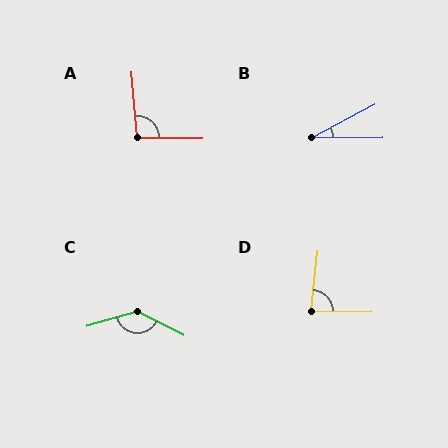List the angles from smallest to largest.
B (27°), D (83°), A (95°), C (138°).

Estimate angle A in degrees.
Approximately 95 degrees.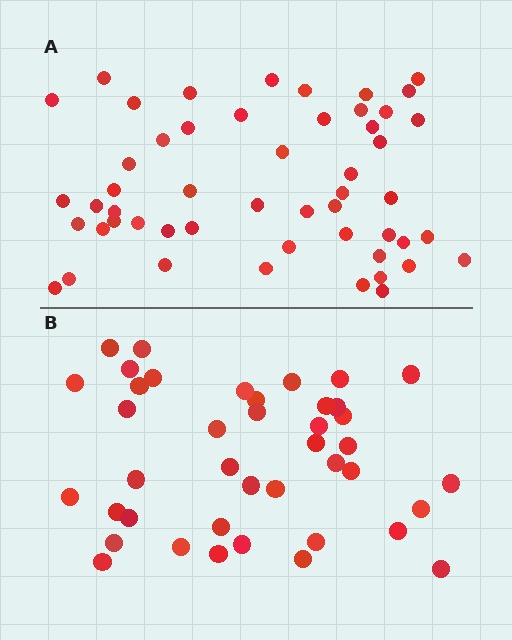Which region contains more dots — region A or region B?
Region A (the top region) has more dots.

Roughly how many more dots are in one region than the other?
Region A has roughly 12 or so more dots than region B.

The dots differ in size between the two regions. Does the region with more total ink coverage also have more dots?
No. Region B has more total ink coverage because its dots are larger, but region A actually contains more individual dots. Total area can be misleading — the number of items is what matters here.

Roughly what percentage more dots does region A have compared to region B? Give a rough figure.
About 25% more.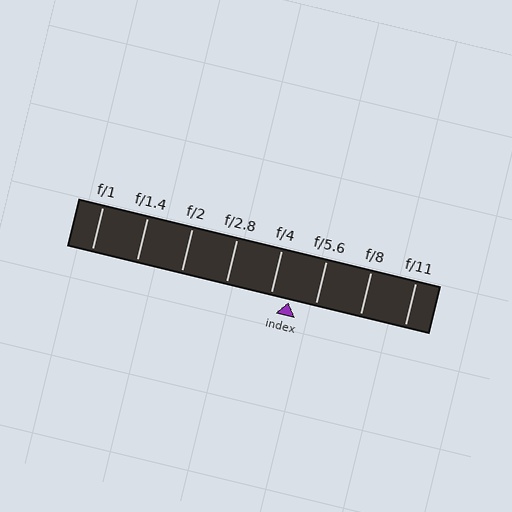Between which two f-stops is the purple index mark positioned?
The index mark is between f/4 and f/5.6.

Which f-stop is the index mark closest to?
The index mark is closest to f/4.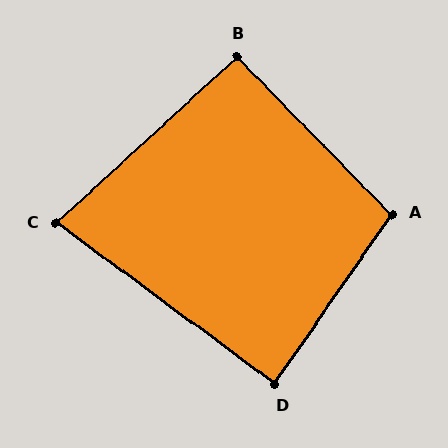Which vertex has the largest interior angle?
A, at approximately 101 degrees.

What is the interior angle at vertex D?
Approximately 88 degrees (approximately right).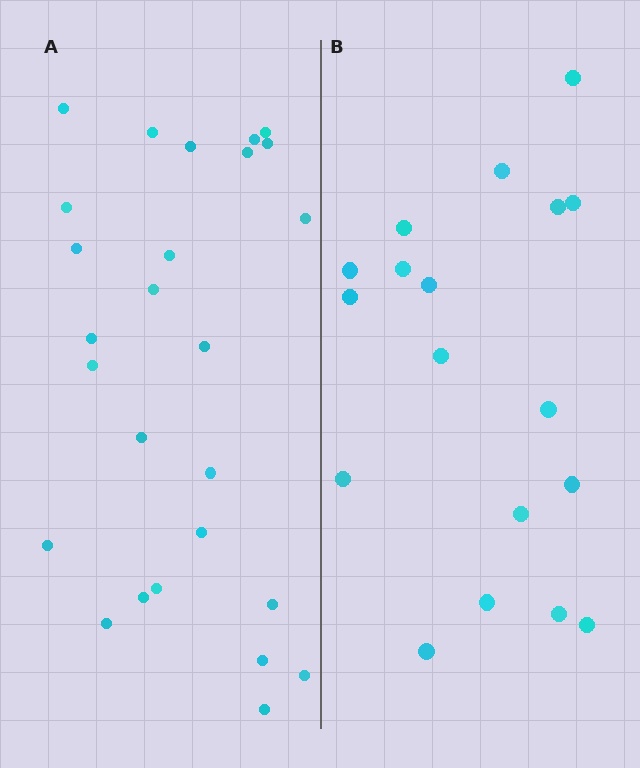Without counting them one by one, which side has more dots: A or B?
Region A (the left region) has more dots.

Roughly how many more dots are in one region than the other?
Region A has roughly 8 or so more dots than region B.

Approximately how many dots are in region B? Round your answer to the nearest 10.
About 20 dots. (The exact count is 18, which rounds to 20.)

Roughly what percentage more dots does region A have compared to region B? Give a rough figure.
About 45% more.